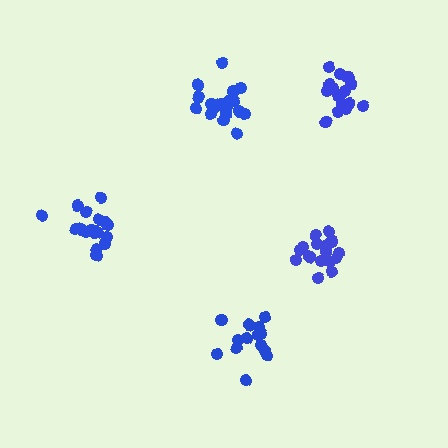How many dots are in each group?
Group 1: 14 dots, Group 2: 18 dots, Group 3: 20 dots, Group 4: 18 dots, Group 5: 16 dots (86 total).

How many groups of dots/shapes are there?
There are 5 groups.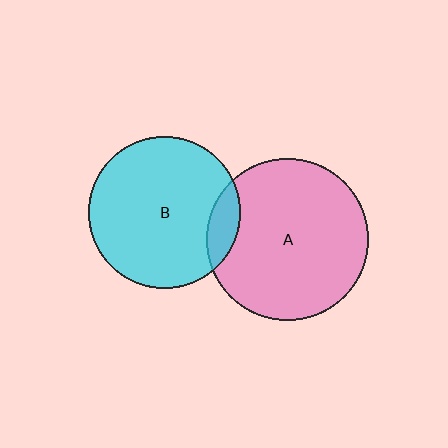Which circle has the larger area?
Circle A (pink).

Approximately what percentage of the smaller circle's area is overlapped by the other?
Approximately 10%.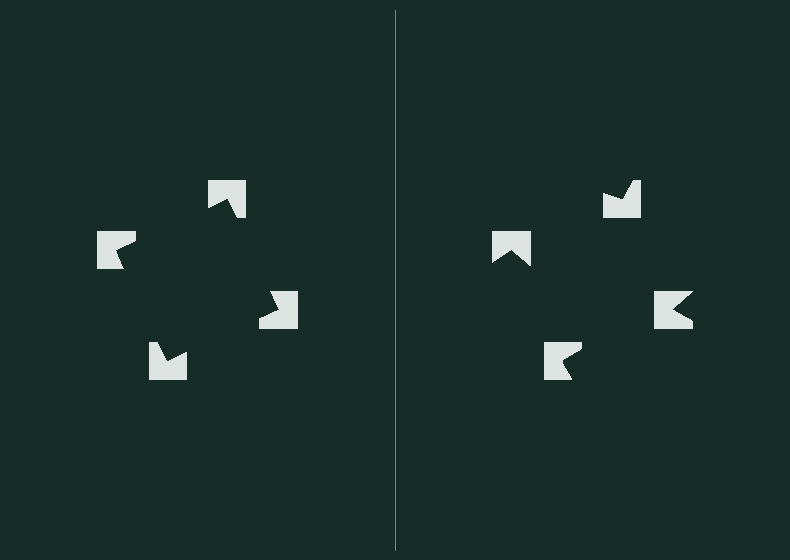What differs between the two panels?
The notched squares are positioned identically on both sides; only the wedge orientations differ. On the left they align to a square; on the right they are misaligned.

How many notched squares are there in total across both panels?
8 — 4 on each side.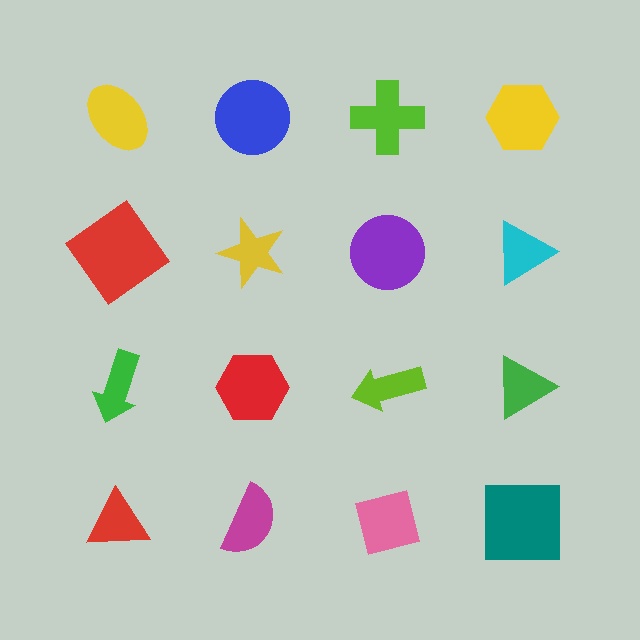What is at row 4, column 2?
A magenta semicircle.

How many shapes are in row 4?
4 shapes.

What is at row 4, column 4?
A teal square.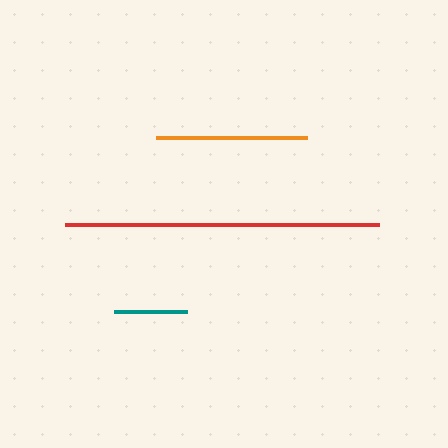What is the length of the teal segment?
The teal segment is approximately 73 pixels long.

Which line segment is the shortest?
The teal line is the shortest at approximately 73 pixels.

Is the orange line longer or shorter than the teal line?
The orange line is longer than the teal line.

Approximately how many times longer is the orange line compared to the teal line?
The orange line is approximately 2.1 times the length of the teal line.